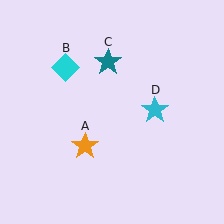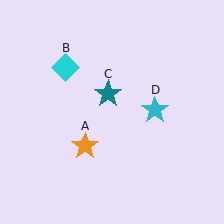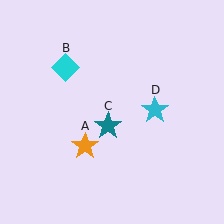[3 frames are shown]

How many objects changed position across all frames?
1 object changed position: teal star (object C).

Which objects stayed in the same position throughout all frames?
Orange star (object A) and cyan diamond (object B) and cyan star (object D) remained stationary.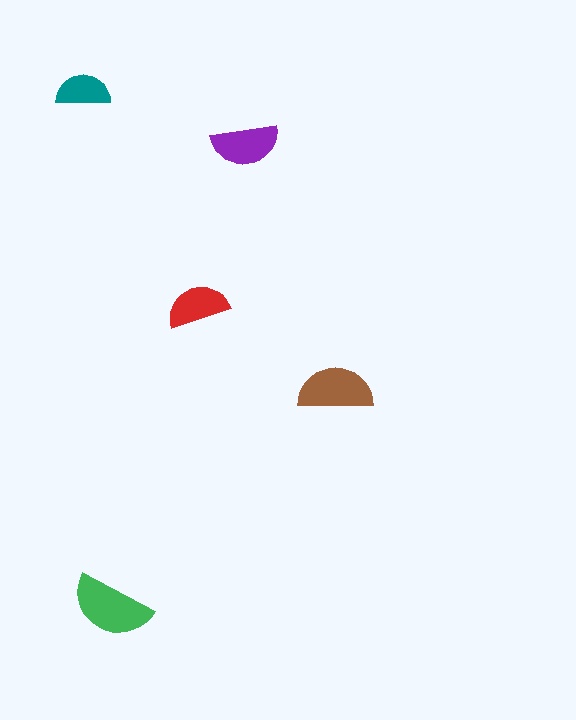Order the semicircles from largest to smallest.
the green one, the brown one, the purple one, the red one, the teal one.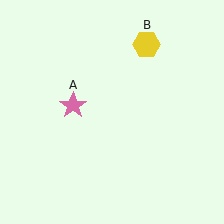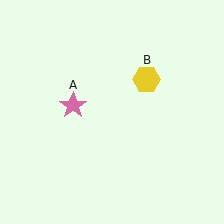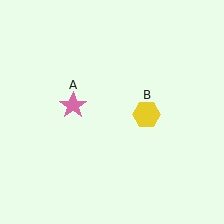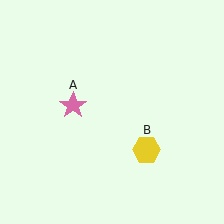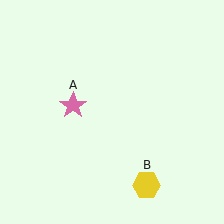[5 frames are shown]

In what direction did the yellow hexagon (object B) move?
The yellow hexagon (object B) moved down.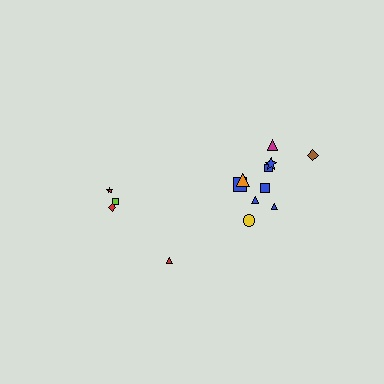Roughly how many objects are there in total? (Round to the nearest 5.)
Roughly 15 objects in total.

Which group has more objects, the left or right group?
The right group.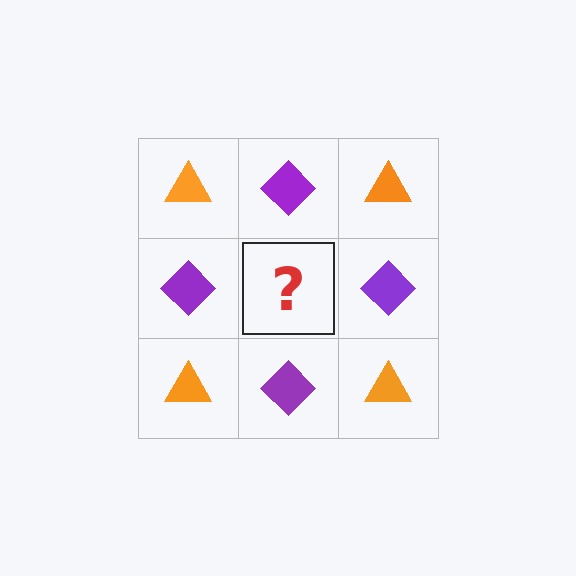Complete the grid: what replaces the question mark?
The question mark should be replaced with an orange triangle.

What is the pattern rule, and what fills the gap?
The rule is that it alternates orange triangle and purple diamond in a checkerboard pattern. The gap should be filled with an orange triangle.